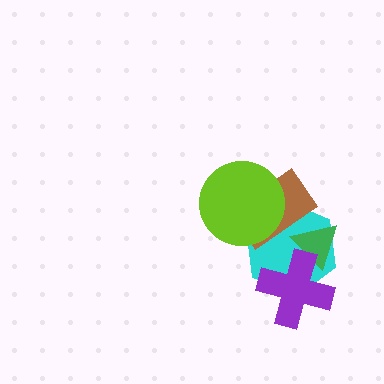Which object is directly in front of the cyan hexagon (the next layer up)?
The green triangle is directly in front of the cyan hexagon.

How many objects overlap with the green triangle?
3 objects overlap with the green triangle.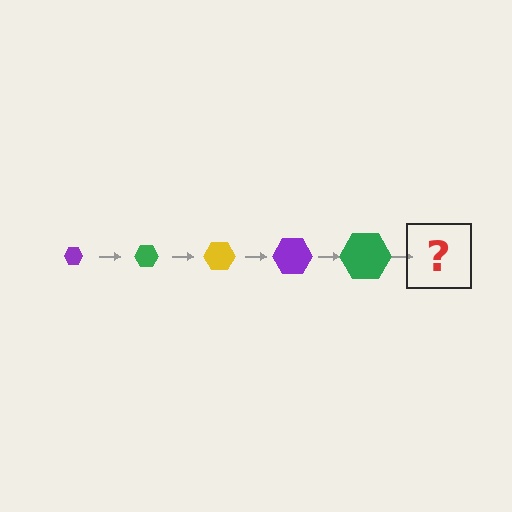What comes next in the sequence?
The next element should be a yellow hexagon, larger than the previous one.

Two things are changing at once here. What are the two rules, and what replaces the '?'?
The two rules are that the hexagon grows larger each step and the color cycles through purple, green, and yellow. The '?' should be a yellow hexagon, larger than the previous one.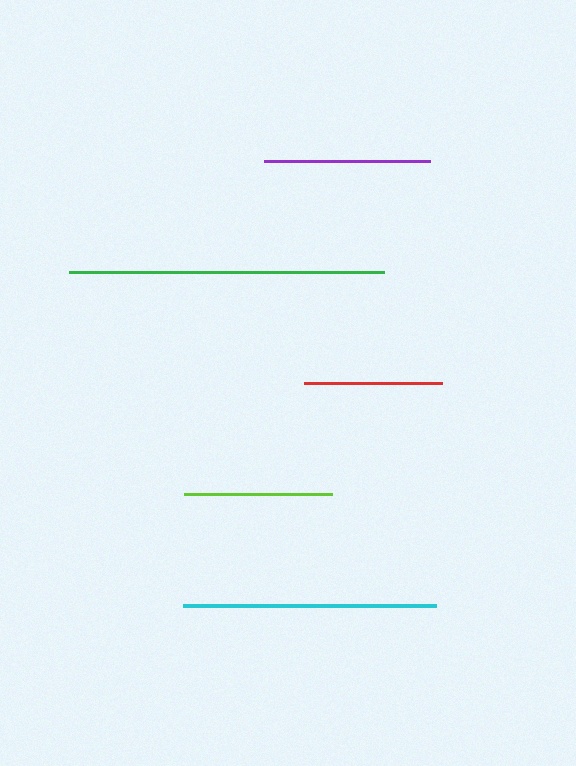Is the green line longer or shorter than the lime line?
The green line is longer than the lime line.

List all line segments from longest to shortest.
From longest to shortest: green, cyan, purple, lime, red.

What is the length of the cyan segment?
The cyan segment is approximately 253 pixels long.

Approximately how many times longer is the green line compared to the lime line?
The green line is approximately 2.1 times the length of the lime line.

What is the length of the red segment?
The red segment is approximately 138 pixels long.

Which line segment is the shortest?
The red line is the shortest at approximately 138 pixels.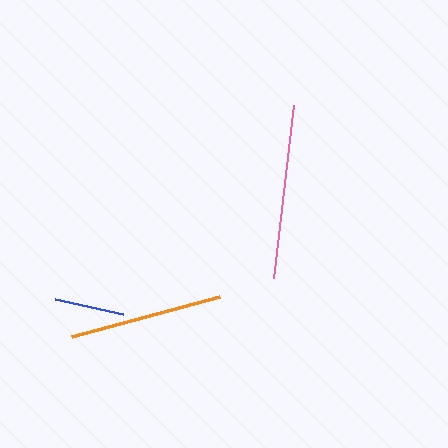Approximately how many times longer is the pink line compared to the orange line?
The pink line is approximately 1.1 times the length of the orange line.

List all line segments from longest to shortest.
From longest to shortest: pink, orange, blue.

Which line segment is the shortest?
The blue line is the shortest at approximately 69 pixels.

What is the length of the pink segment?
The pink segment is approximately 173 pixels long.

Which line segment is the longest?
The pink line is the longest at approximately 173 pixels.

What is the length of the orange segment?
The orange segment is approximately 153 pixels long.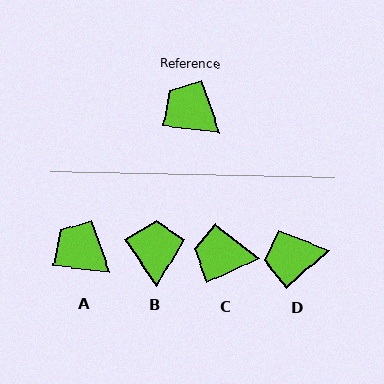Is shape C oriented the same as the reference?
No, it is off by about 32 degrees.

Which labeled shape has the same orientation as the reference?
A.